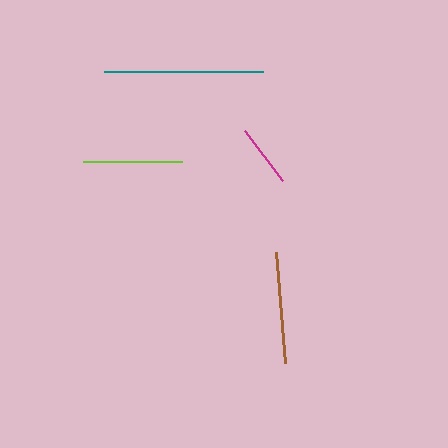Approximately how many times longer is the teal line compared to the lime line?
The teal line is approximately 1.6 times the length of the lime line.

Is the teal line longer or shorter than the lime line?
The teal line is longer than the lime line.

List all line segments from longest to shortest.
From longest to shortest: teal, brown, lime, magenta.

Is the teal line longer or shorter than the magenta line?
The teal line is longer than the magenta line.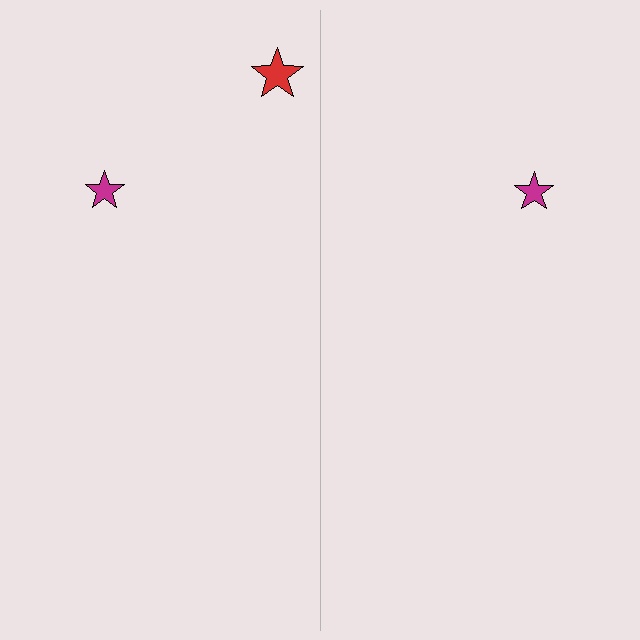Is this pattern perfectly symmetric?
No, the pattern is not perfectly symmetric. A red star is missing from the right side.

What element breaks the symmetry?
A red star is missing from the right side.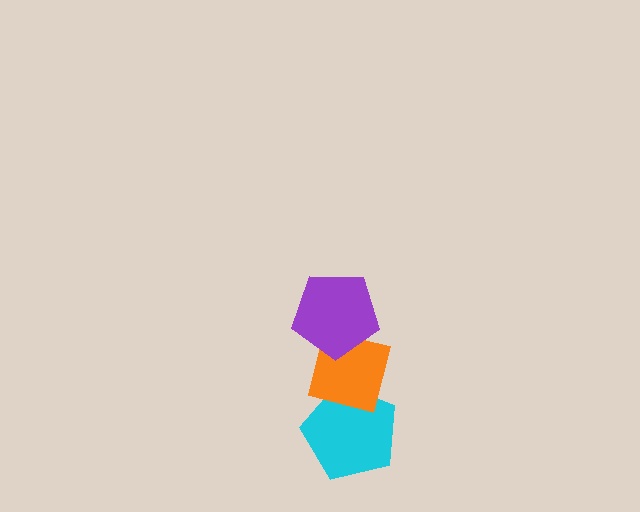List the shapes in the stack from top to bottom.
From top to bottom: the purple pentagon, the orange square, the cyan pentagon.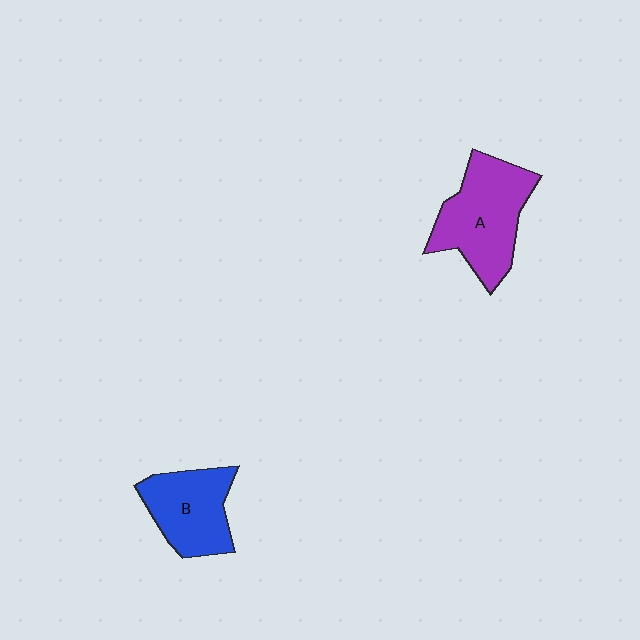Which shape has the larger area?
Shape A (purple).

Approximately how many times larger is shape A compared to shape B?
Approximately 1.3 times.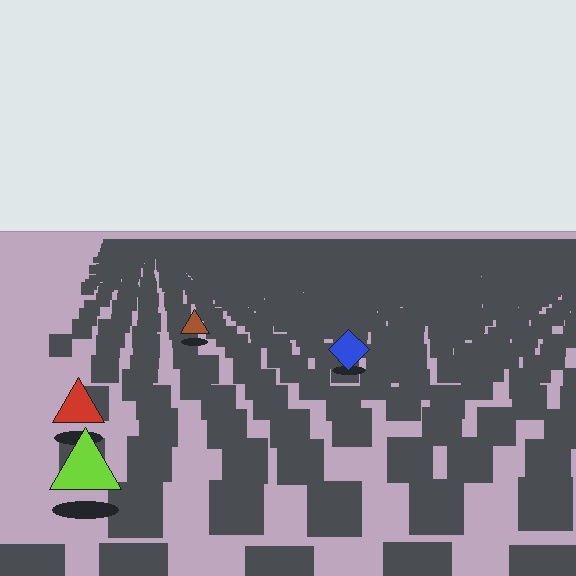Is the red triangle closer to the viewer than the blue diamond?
Yes. The red triangle is closer — you can tell from the texture gradient: the ground texture is coarser near it.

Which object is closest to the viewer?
The lime triangle is closest. The texture marks near it are larger and more spread out.